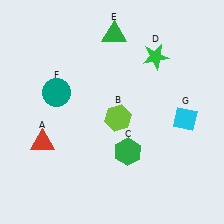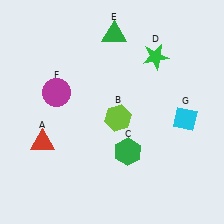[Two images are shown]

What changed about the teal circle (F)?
In Image 1, F is teal. In Image 2, it changed to magenta.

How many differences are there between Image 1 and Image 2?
There is 1 difference between the two images.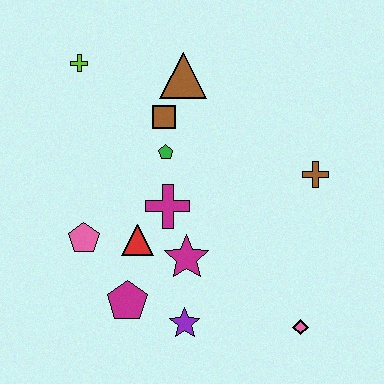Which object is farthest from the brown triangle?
The pink diamond is farthest from the brown triangle.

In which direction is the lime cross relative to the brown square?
The lime cross is to the left of the brown square.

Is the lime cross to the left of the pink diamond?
Yes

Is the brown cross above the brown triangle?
No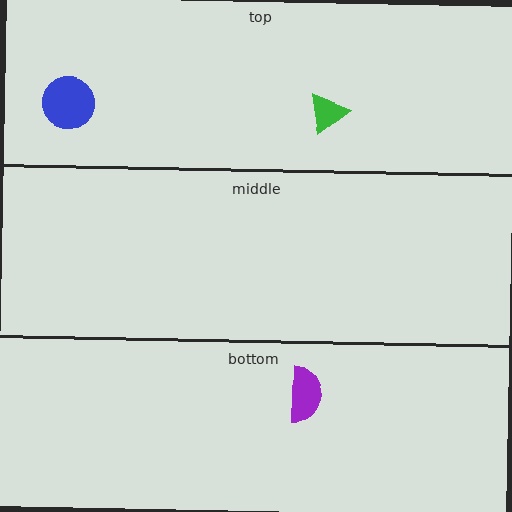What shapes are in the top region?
The green triangle, the blue circle.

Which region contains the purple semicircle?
The bottom region.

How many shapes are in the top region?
2.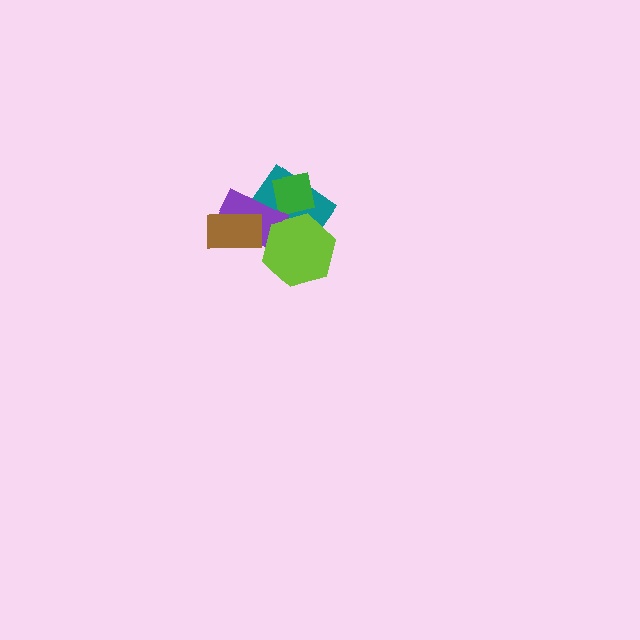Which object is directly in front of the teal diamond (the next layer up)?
The green square is directly in front of the teal diamond.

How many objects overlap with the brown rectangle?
2 objects overlap with the brown rectangle.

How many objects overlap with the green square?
3 objects overlap with the green square.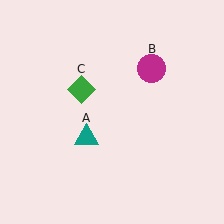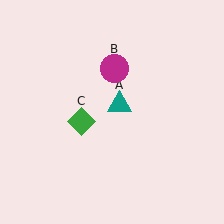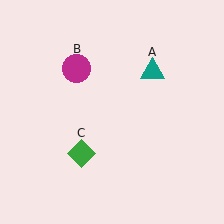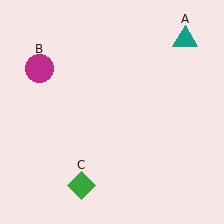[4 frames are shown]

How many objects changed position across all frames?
3 objects changed position: teal triangle (object A), magenta circle (object B), green diamond (object C).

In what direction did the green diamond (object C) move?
The green diamond (object C) moved down.